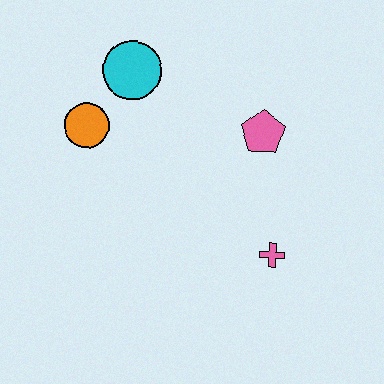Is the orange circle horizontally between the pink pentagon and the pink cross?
No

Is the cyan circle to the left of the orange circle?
No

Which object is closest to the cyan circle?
The orange circle is closest to the cyan circle.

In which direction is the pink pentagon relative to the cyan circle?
The pink pentagon is to the right of the cyan circle.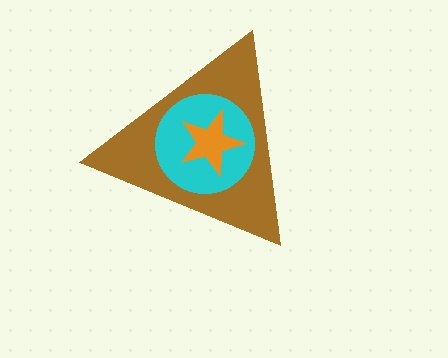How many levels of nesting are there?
3.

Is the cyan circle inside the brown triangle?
Yes.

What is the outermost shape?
The brown triangle.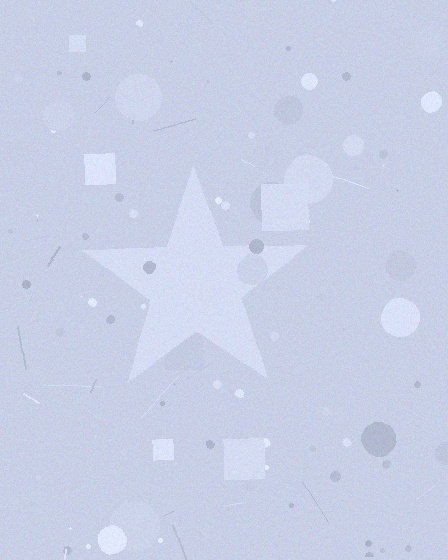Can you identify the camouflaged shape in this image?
The camouflaged shape is a star.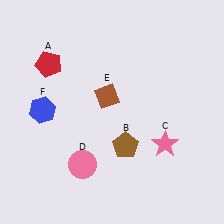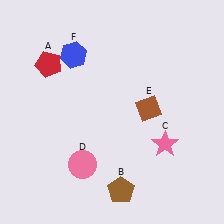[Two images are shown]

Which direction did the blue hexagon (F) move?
The blue hexagon (F) moved up.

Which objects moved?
The objects that moved are: the brown pentagon (B), the brown diamond (E), the blue hexagon (F).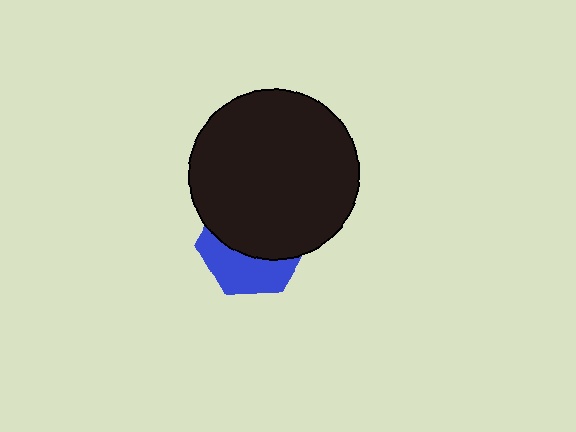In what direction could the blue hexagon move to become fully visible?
The blue hexagon could move down. That would shift it out from behind the black circle entirely.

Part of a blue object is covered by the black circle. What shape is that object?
It is a hexagon.